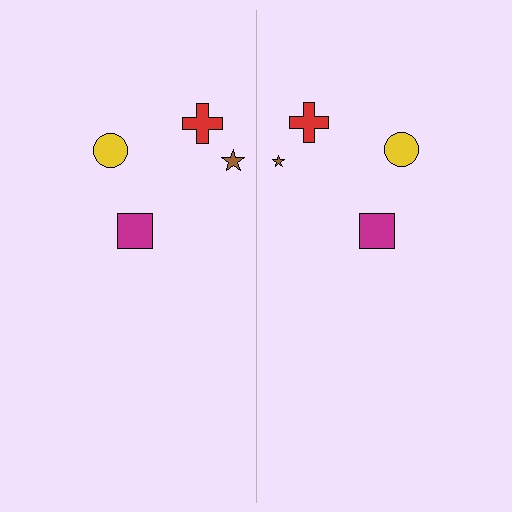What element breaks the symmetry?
The brown star on the right side has a different size than its mirror counterpart.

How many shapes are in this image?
There are 8 shapes in this image.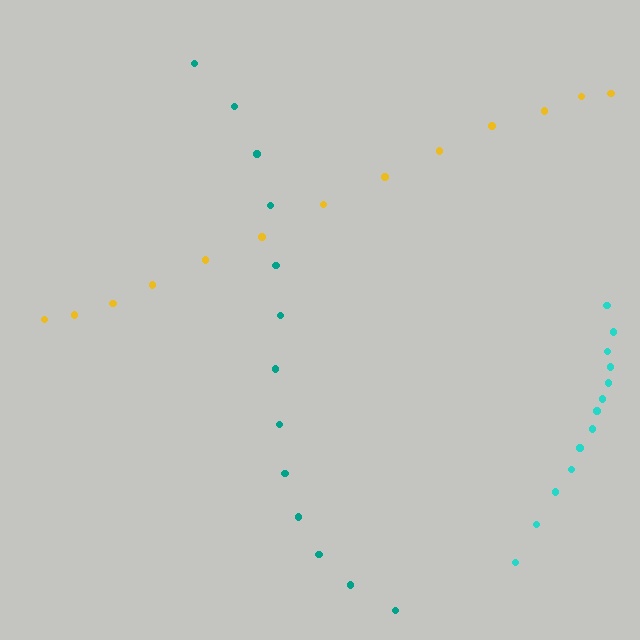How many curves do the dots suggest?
There are 3 distinct paths.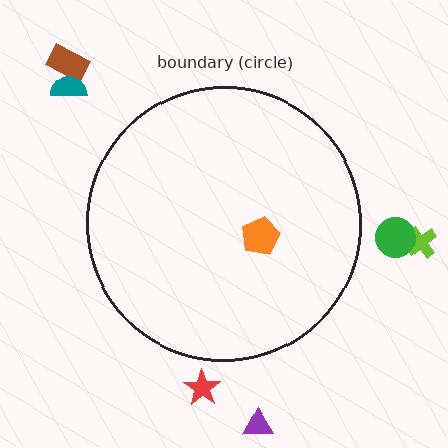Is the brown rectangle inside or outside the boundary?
Outside.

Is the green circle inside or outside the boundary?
Outside.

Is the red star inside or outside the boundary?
Outside.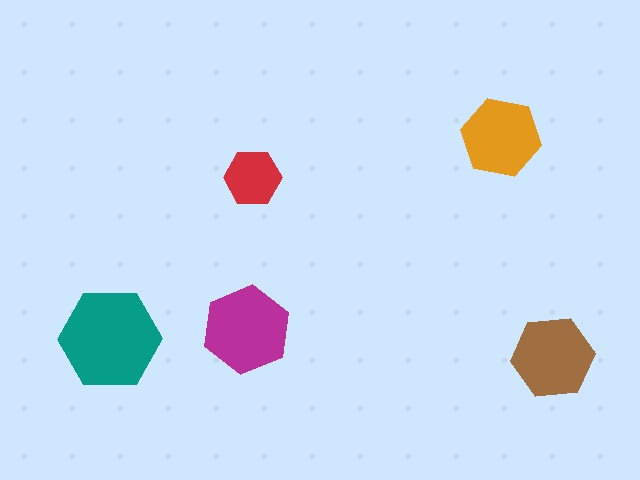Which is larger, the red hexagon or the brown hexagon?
The brown one.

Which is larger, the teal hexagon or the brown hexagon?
The teal one.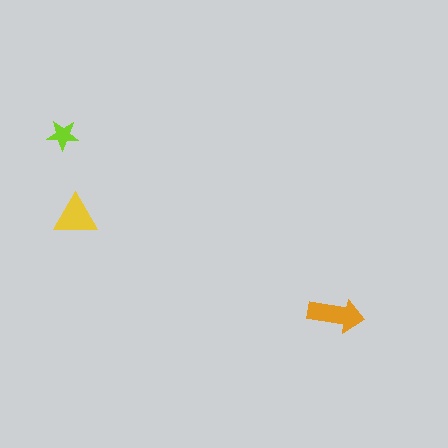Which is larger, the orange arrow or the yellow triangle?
The orange arrow.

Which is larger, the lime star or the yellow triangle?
The yellow triangle.